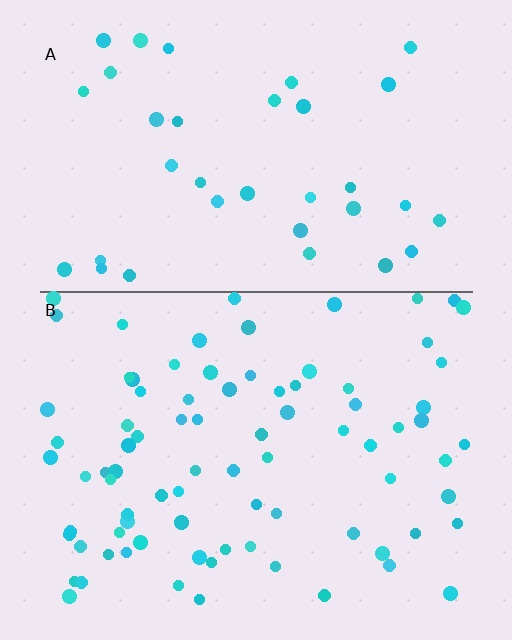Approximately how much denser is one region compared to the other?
Approximately 2.3× — region B over region A.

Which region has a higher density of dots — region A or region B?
B (the bottom).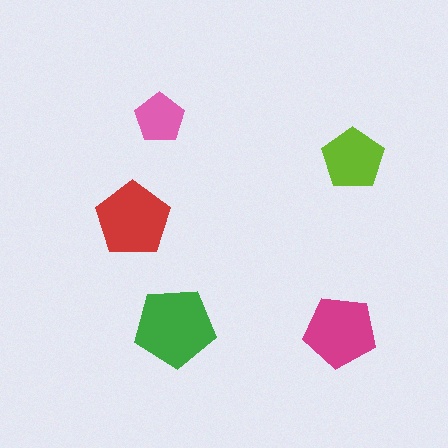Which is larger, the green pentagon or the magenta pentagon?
The green one.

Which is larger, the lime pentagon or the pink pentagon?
The lime one.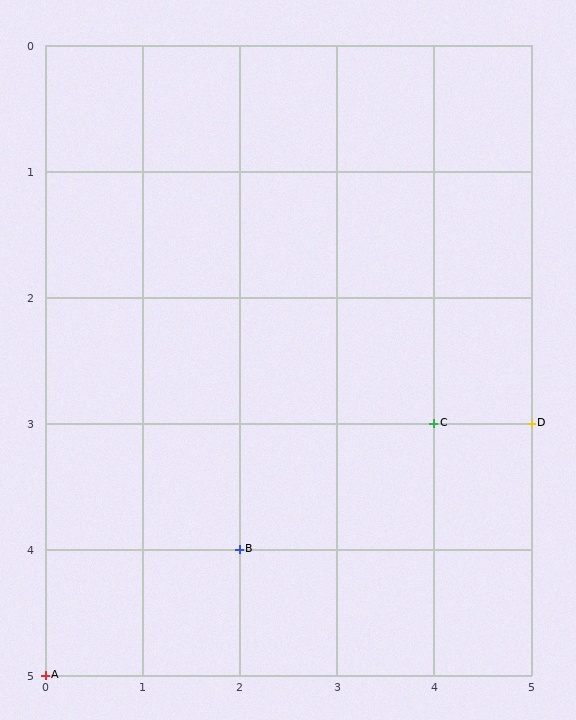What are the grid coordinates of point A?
Point A is at grid coordinates (0, 5).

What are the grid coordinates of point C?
Point C is at grid coordinates (4, 3).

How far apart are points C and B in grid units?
Points C and B are 2 columns and 1 row apart (about 2.2 grid units diagonally).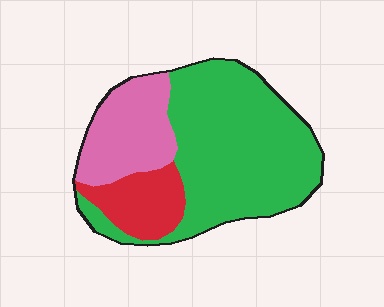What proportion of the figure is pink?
Pink takes up about one quarter (1/4) of the figure.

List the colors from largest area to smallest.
From largest to smallest: green, pink, red.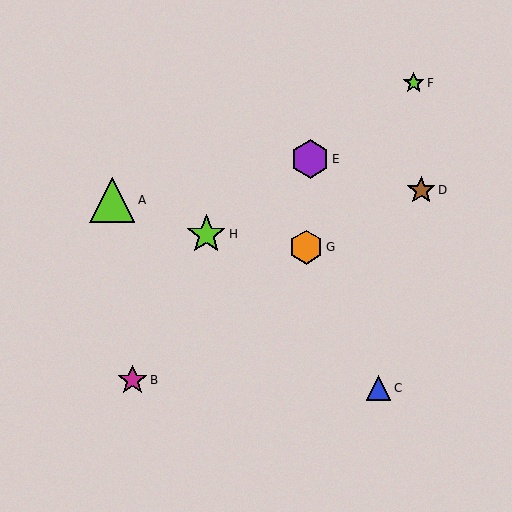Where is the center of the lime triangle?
The center of the lime triangle is at (112, 200).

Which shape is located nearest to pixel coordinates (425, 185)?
The brown star (labeled D) at (421, 190) is nearest to that location.